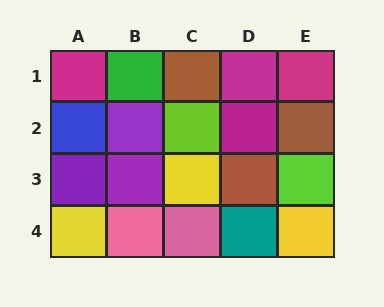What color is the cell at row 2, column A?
Blue.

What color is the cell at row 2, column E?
Brown.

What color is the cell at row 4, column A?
Yellow.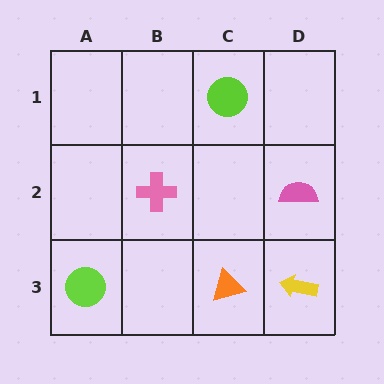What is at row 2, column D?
A pink semicircle.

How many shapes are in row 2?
2 shapes.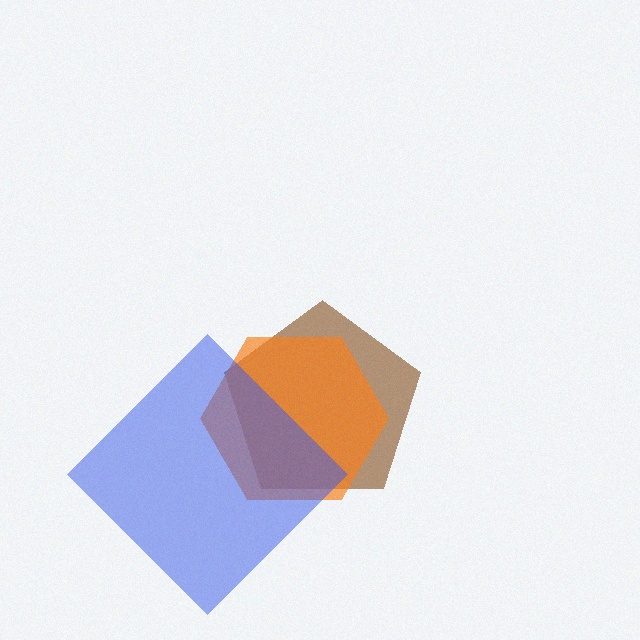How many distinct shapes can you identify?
There are 3 distinct shapes: a brown pentagon, an orange hexagon, a blue diamond.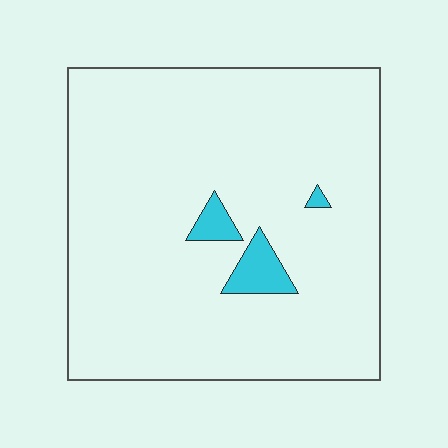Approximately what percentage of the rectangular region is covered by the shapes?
Approximately 5%.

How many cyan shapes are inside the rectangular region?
3.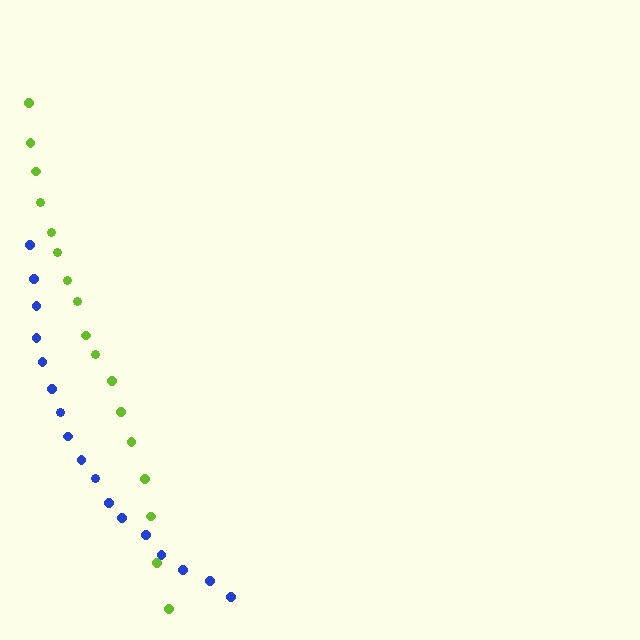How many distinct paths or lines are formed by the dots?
There are 2 distinct paths.